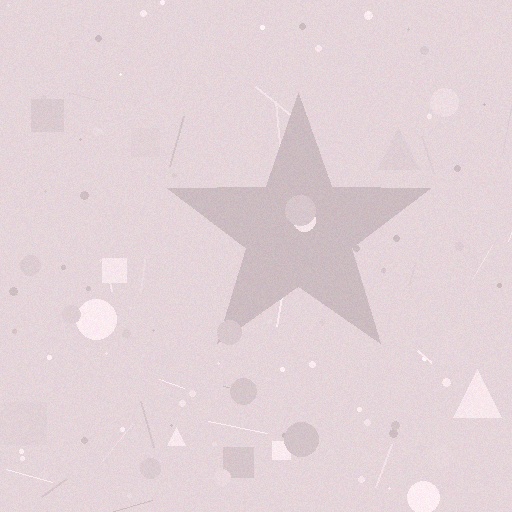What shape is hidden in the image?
A star is hidden in the image.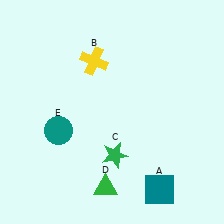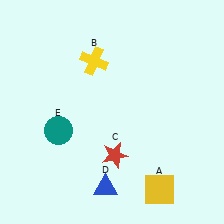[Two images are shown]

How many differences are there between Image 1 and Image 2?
There are 3 differences between the two images.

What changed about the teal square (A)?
In Image 1, A is teal. In Image 2, it changed to yellow.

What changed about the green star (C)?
In Image 1, C is green. In Image 2, it changed to red.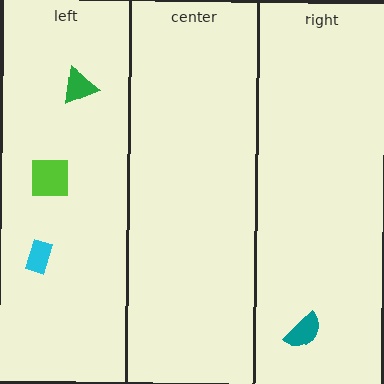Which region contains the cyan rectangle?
The left region.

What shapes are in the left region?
The cyan rectangle, the lime square, the green triangle.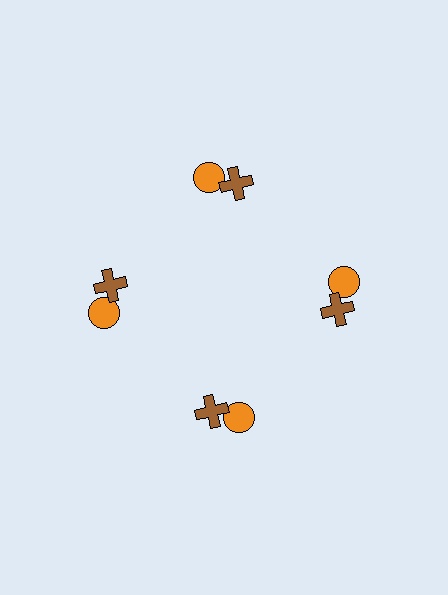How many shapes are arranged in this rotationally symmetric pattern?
There are 8 shapes, arranged in 4 groups of 2.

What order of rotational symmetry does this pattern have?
This pattern has 4-fold rotational symmetry.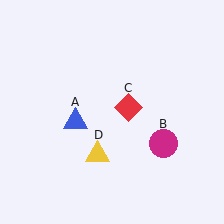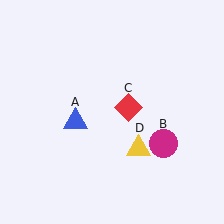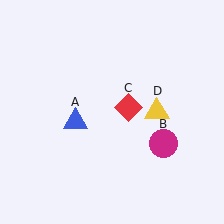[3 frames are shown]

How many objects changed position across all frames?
1 object changed position: yellow triangle (object D).